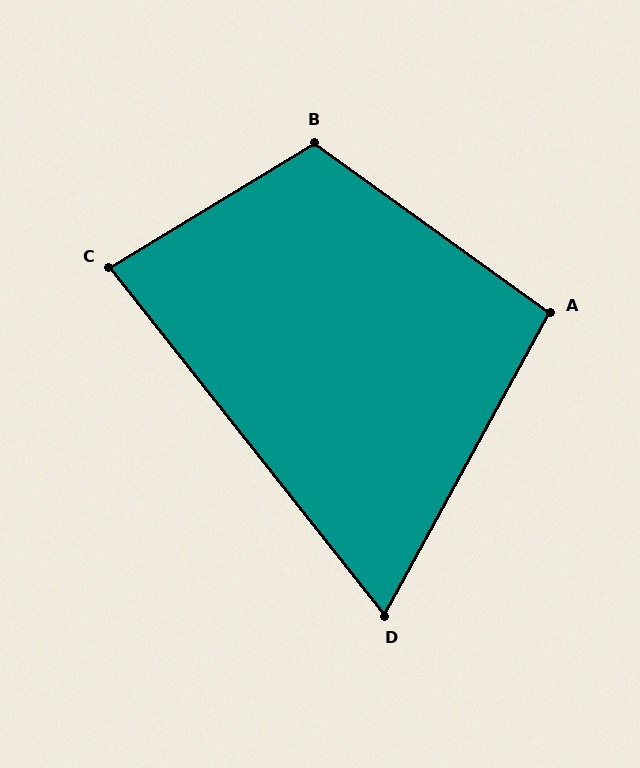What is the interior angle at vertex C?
Approximately 83 degrees (acute).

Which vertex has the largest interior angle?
B, at approximately 113 degrees.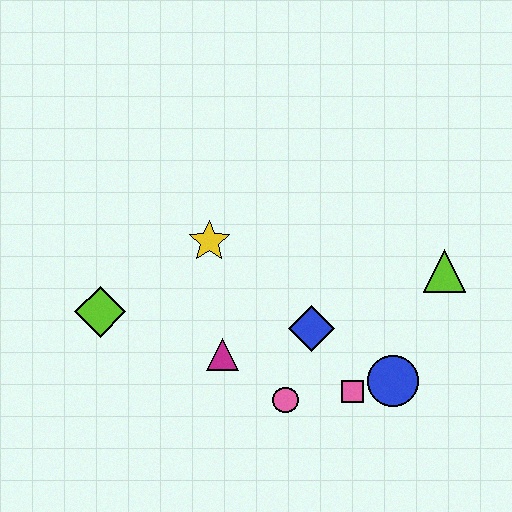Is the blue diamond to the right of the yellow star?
Yes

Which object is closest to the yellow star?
The magenta triangle is closest to the yellow star.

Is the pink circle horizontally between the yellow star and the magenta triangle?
No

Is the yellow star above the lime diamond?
Yes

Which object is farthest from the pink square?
The lime diamond is farthest from the pink square.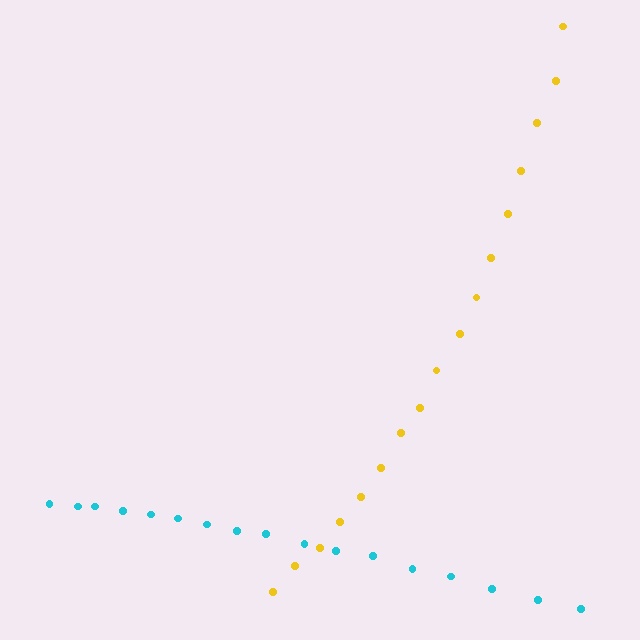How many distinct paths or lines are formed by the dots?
There are 2 distinct paths.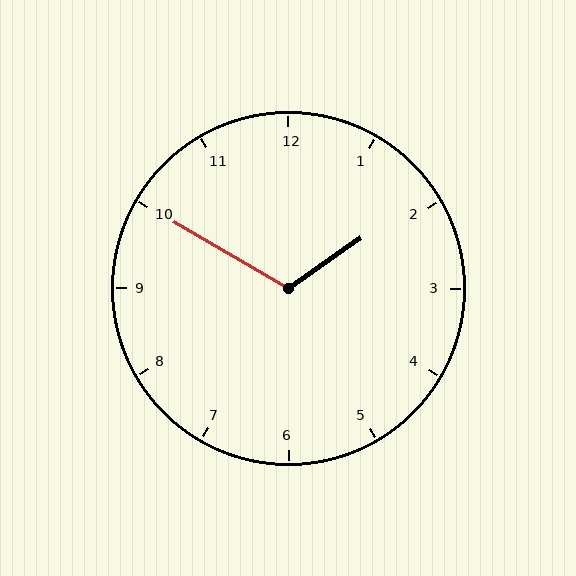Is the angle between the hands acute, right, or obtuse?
It is obtuse.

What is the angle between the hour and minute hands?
Approximately 115 degrees.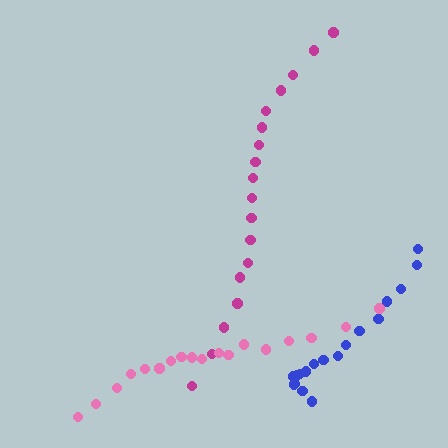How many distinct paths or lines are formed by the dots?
There are 3 distinct paths.